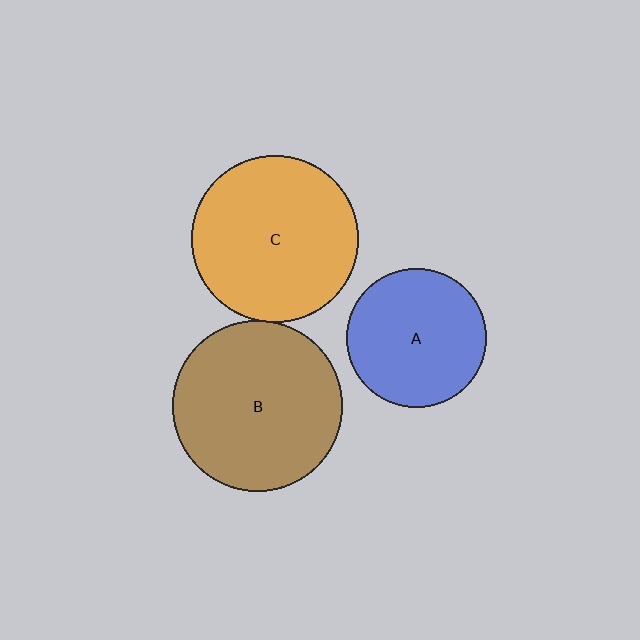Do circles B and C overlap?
Yes.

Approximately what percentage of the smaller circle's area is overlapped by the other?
Approximately 5%.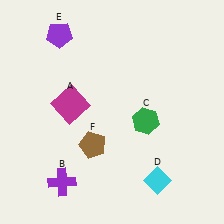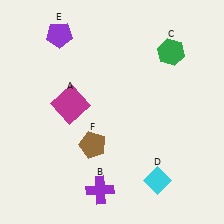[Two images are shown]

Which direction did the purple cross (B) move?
The purple cross (B) moved right.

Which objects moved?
The objects that moved are: the purple cross (B), the green hexagon (C).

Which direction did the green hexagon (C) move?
The green hexagon (C) moved up.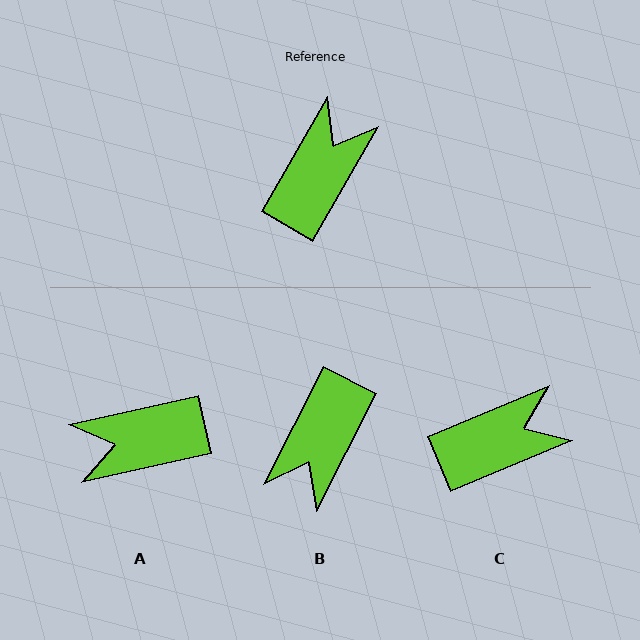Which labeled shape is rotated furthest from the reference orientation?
B, about 177 degrees away.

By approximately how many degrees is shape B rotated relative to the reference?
Approximately 177 degrees clockwise.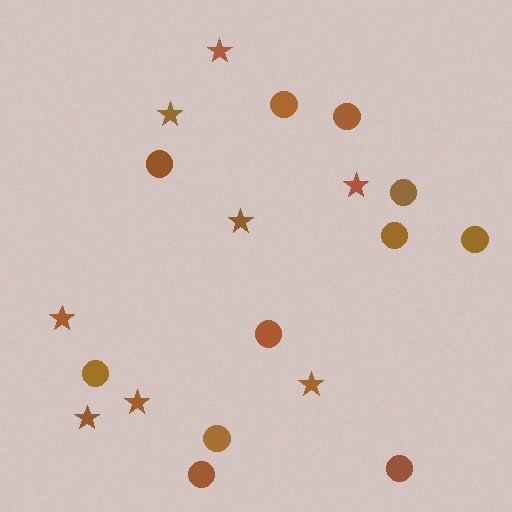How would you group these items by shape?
There are 2 groups: one group of circles (11) and one group of stars (8).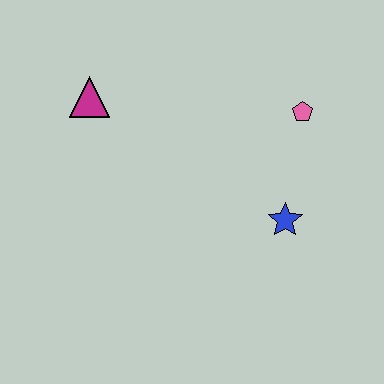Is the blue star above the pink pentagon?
No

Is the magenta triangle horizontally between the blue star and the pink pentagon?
No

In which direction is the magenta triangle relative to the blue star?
The magenta triangle is to the left of the blue star.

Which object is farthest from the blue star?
The magenta triangle is farthest from the blue star.